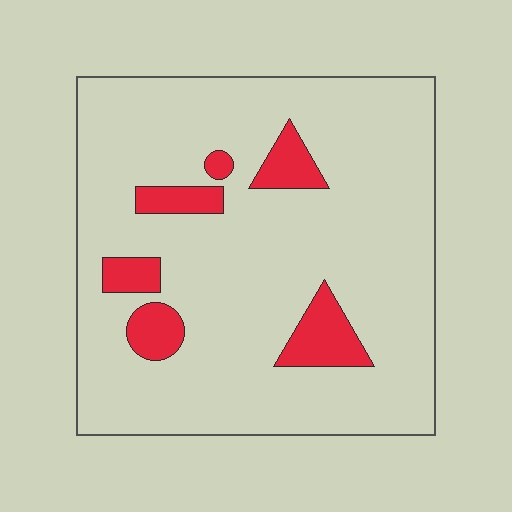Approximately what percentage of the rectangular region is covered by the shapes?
Approximately 10%.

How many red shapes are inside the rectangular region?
6.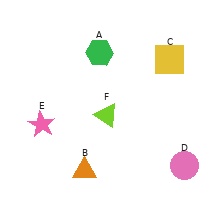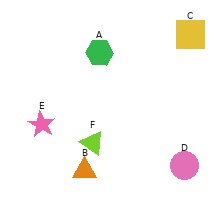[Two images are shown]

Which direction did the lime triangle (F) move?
The lime triangle (F) moved down.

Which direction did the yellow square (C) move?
The yellow square (C) moved up.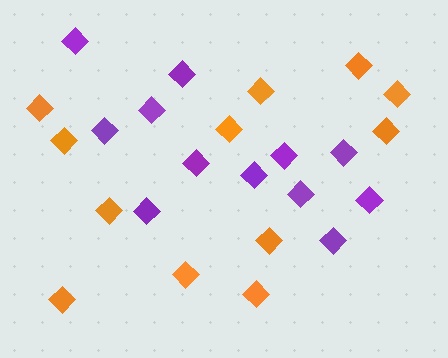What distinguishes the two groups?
There are 2 groups: one group of orange diamonds (12) and one group of purple diamonds (12).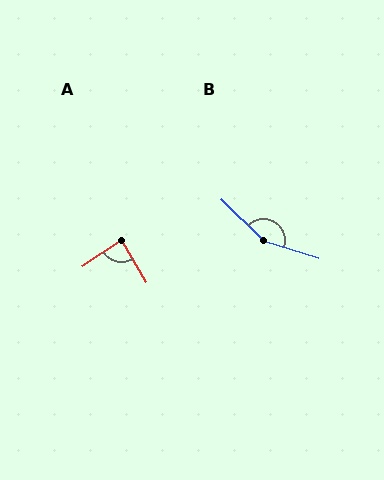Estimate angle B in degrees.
Approximately 153 degrees.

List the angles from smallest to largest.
A (87°), B (153°).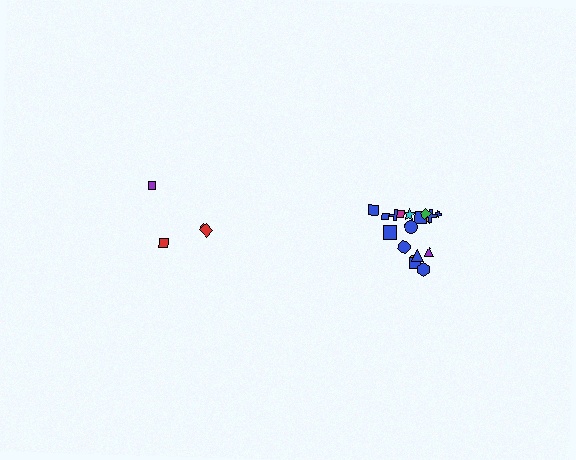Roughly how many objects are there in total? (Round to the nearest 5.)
Roughly 20 objects in total.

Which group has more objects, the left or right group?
The right group.